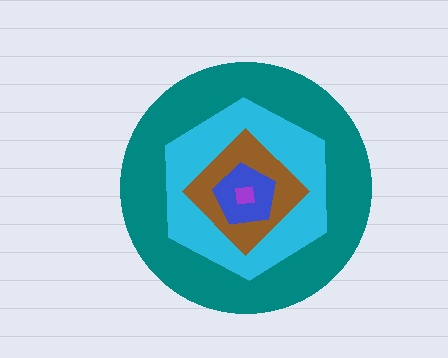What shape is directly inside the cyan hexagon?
The brown diamond.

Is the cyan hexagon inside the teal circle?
Yes.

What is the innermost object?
The purple square.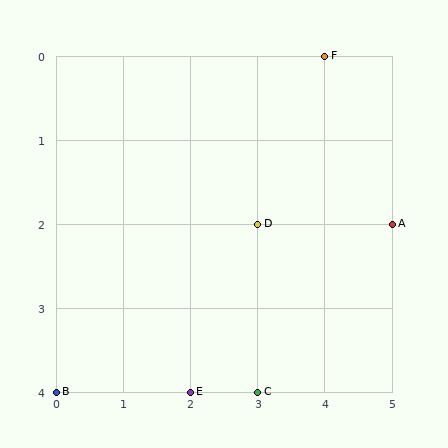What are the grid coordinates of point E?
Point E is at grid coordinates (2, 4).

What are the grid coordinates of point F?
Point F is at grid coordinates (4, 0).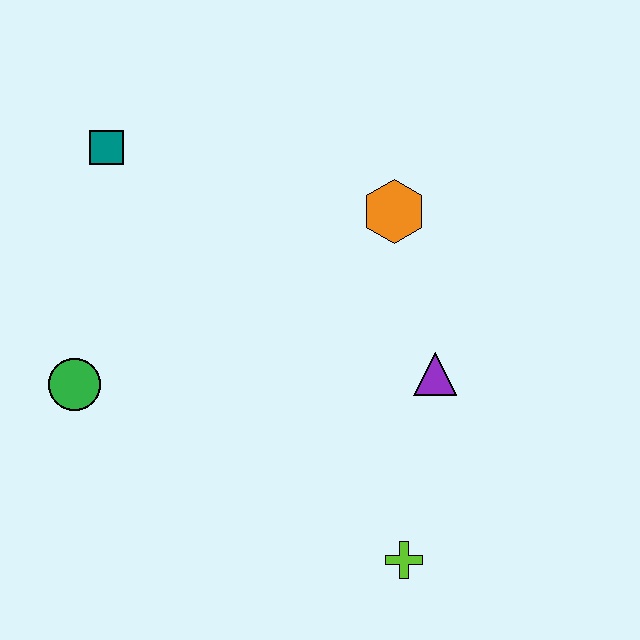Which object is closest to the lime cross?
The purple triangle is closest to the lime cross.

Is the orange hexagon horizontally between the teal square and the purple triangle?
Yes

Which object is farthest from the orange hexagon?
The green circle is farthest from the orange hexagon.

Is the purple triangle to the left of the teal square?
No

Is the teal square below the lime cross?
No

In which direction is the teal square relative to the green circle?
The teal square is above the green circle.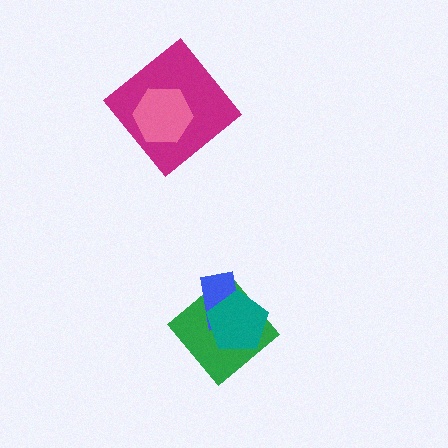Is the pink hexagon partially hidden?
No, no other shape covers it.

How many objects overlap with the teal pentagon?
2 objects overlap with the teal pentagon.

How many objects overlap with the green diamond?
2 objects overlap with the green diamond.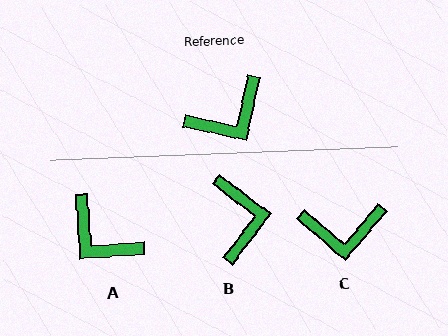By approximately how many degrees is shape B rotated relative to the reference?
Approximately 65 degrees counter-clockwise.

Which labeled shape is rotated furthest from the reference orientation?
A, about 74 degrees away.